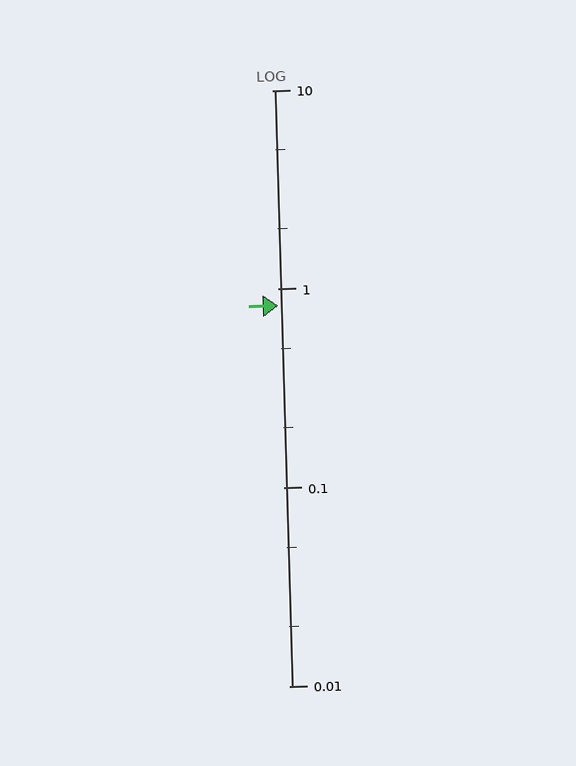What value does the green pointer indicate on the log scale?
The pointer indicates approximately 0.82.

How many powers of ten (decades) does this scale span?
The scale spans 3 decades, from 0.01 to 10.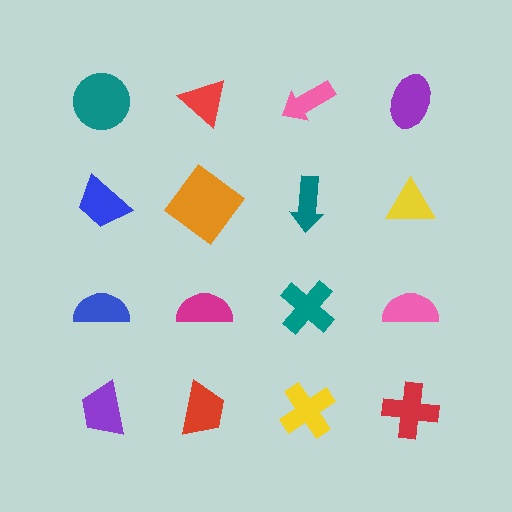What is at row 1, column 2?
A red triangle.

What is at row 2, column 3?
A teal arrow.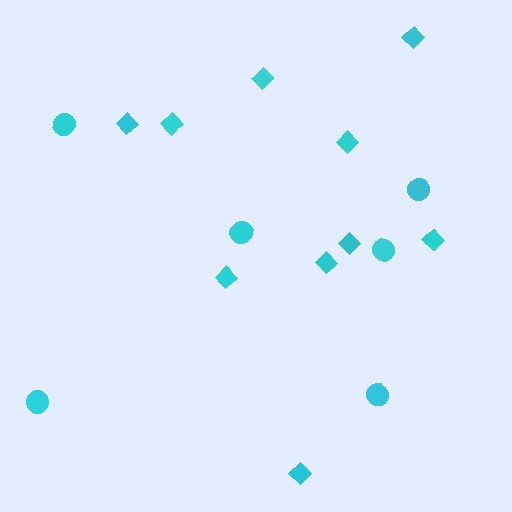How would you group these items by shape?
There are 2 groups: one group of circles (6) and one group of diamonds (10).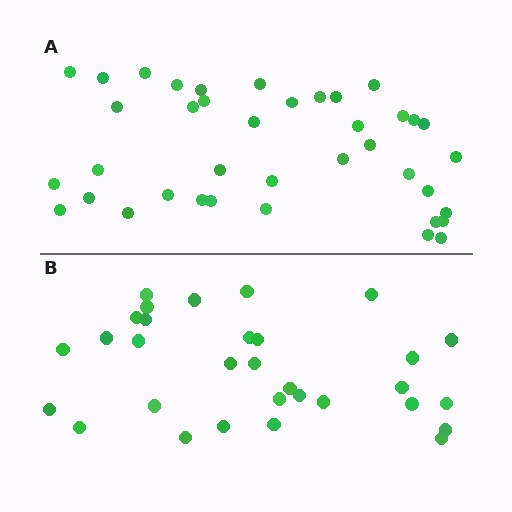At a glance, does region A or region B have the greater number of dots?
Region A (the top region) has more dots.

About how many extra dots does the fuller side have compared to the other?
Region A has roughly 8 or so more dots than region B.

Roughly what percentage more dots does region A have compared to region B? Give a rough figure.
About 25% more.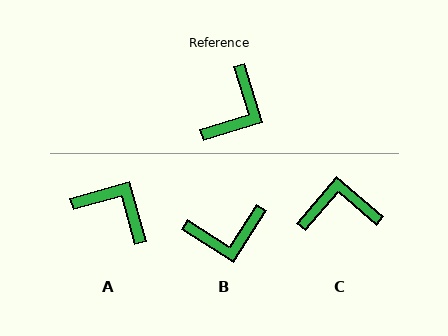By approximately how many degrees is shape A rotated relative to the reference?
Approximately 88 degrees counter-clockwise.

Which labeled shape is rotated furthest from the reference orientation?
C, about 122 degrees away.